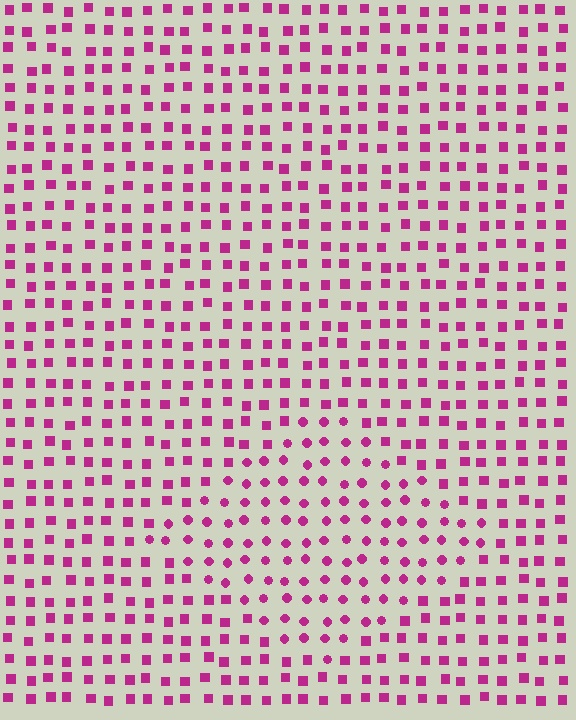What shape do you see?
I see a diamond.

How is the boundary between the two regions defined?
The boundary is defined by a change in element shape: circles inside vs. squares outside. All elements share the same color and spacing.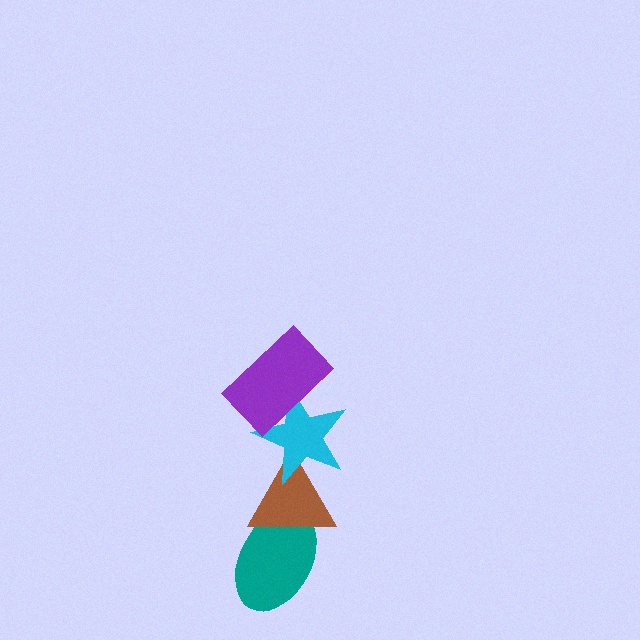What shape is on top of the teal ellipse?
The brown triangle is on top of the teal ellipse.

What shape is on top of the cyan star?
The purple rectangle is on top of the cyan star.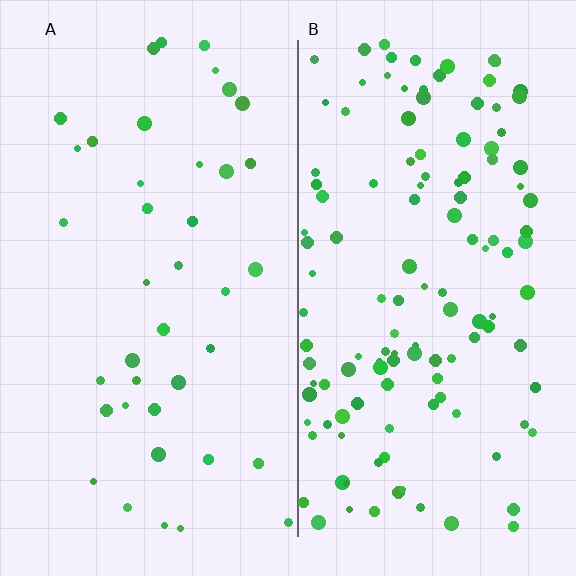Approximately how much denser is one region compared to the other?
Approximately 3.2× — region B over region A.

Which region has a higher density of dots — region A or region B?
B (the right).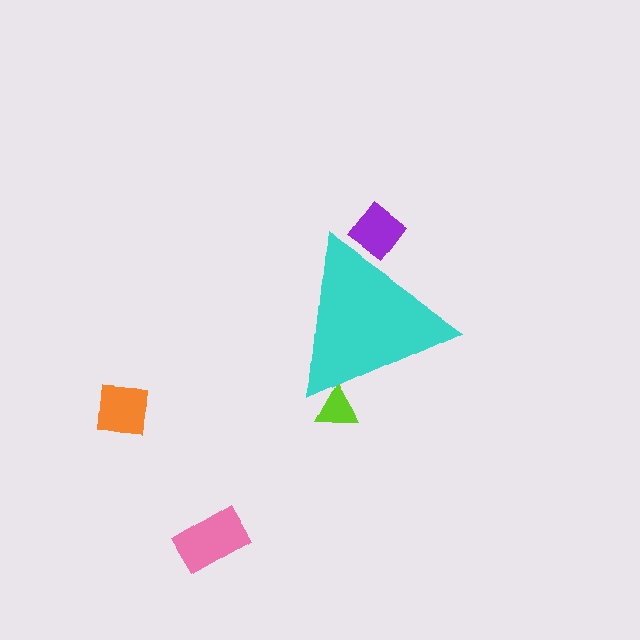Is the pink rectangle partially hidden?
No, the pink rectangle is fully visible.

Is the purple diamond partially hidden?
Yes, the purple diamond is partially hidden behind the cyan triangle.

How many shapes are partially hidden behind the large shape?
2 shapes are partially hidden.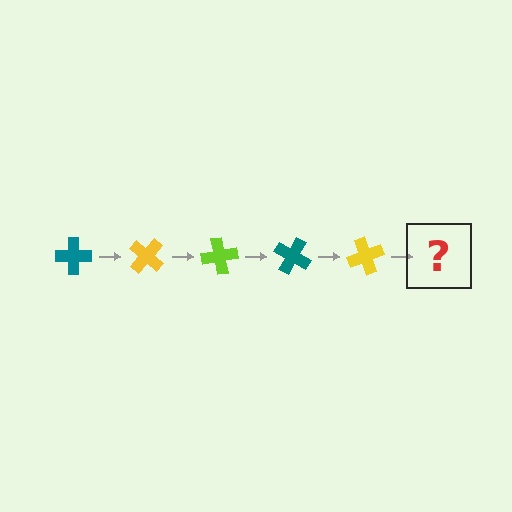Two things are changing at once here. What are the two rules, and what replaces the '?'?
The two rules are that it rotates 40 degrees each step and the color cycles through teal, yellow, and lime. The '?' should be a lime cross, rotated 200 degrees from the start.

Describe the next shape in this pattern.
It should be a lime cross, rotated 200 degrees from the start.